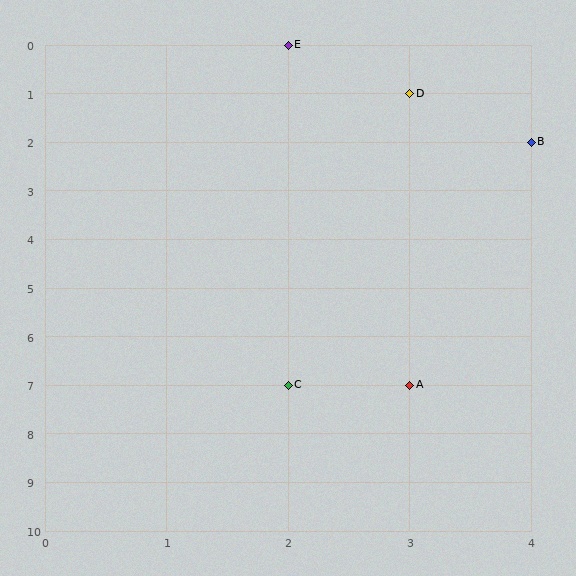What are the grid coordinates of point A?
Point A is at grid coordinates (3, 7).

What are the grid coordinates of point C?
Point C is at grid coordinates (2, 7).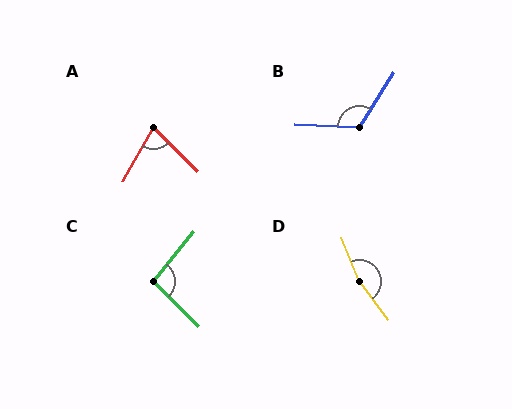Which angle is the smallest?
A, at approximately 74 degrees.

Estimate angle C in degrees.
Approximately 95 degrees.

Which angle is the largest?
D, at approximately 164 degrees.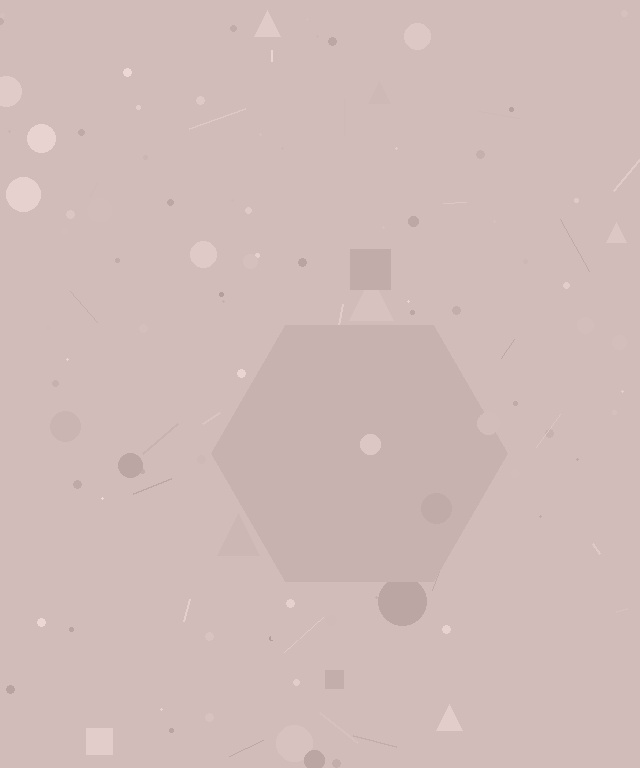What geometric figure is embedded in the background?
A hexagon is embedded in the background.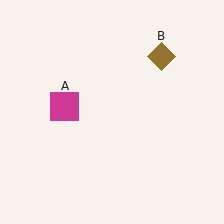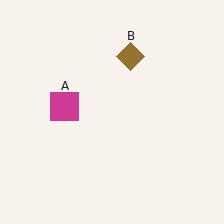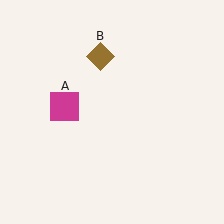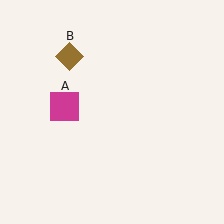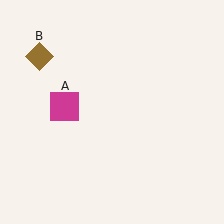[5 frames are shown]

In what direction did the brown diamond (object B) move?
The brown diamond (object B) moved left.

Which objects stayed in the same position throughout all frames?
Magenta square (object A) remained stationary.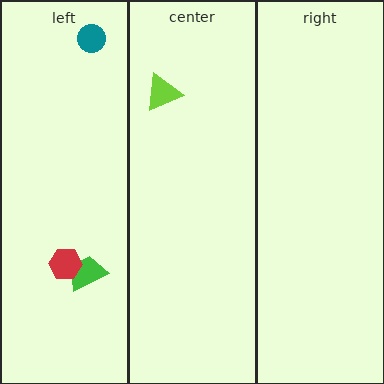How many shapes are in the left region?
3.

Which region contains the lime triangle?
The center region.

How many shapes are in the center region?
1.